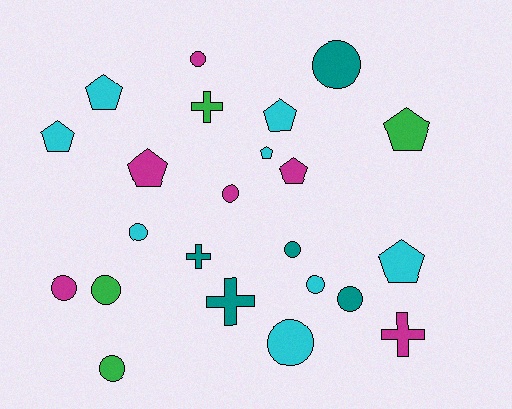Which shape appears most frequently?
Circle, with 11 objects.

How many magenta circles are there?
There are 3 magenta circles.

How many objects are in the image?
There are 23 objects.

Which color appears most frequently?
Cyan, with 8 objects.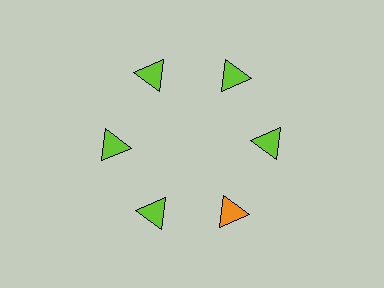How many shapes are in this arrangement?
There are 6 shapes arranged in a ring pattern.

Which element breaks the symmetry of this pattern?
The orange triangle at roughly the 5 o'clock position breaks the symmetry. All other shapes are lime triangles.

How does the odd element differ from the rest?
It has a different color: orange instead of lime.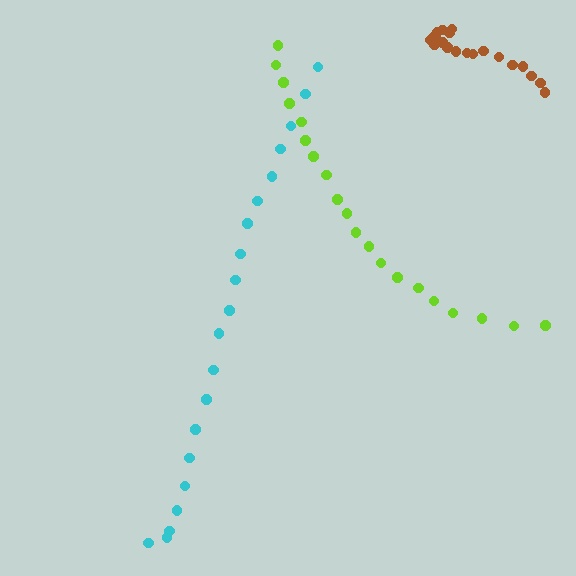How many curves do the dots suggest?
There are 3 distinct paths.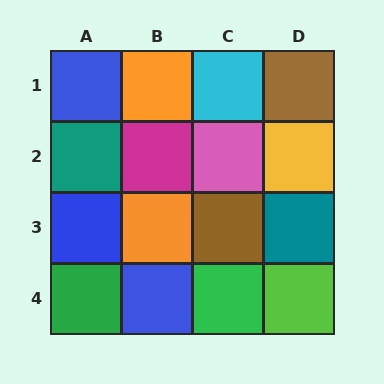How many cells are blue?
3 cells are blue.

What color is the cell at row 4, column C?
Green.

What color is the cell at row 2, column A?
Teal.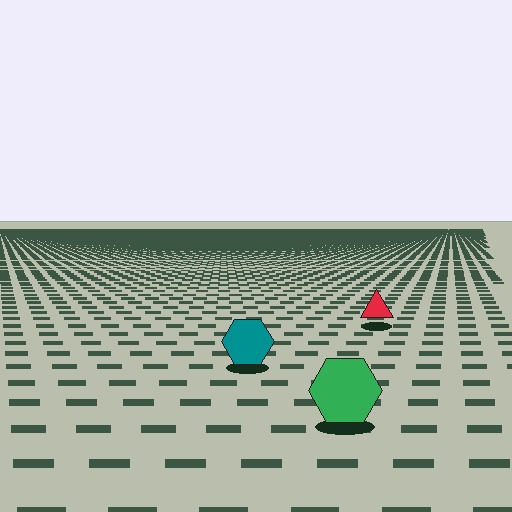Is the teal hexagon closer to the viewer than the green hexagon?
No. The green hexagon is closer — you can tell from the texture gradient: the ground texture is coarser near it.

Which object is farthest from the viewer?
The red triangle is farthest from the viewer. It appears smaller and the ground texture around it is denser.